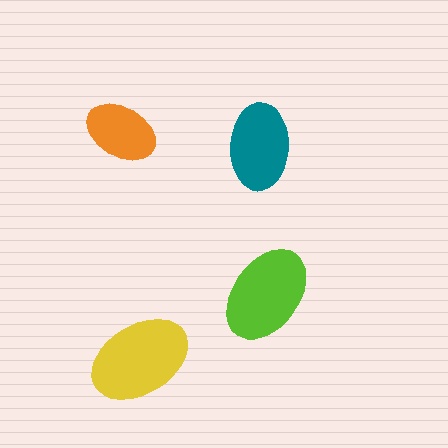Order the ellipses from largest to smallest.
the yellow one, the lime one, the teal one, the orange one.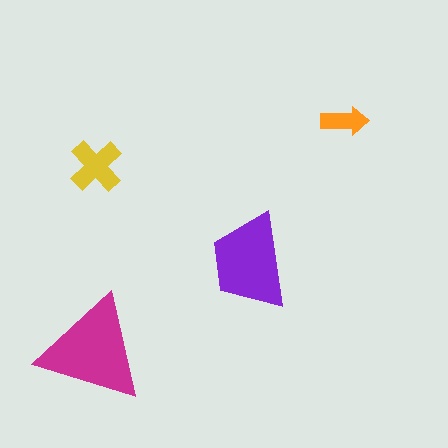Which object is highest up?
The orange arrow is topmost.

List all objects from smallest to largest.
The orange arrow, the yellow cross, the purple trapezoid, the magenta triangle.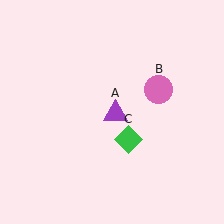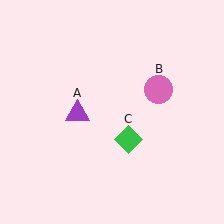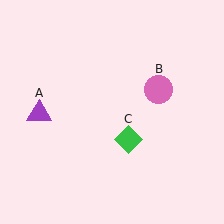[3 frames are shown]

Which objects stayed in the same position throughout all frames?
Pink circle (object B) and green diamond (object C) remained stationary.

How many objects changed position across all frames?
1 object changed position: purple triangle (object A).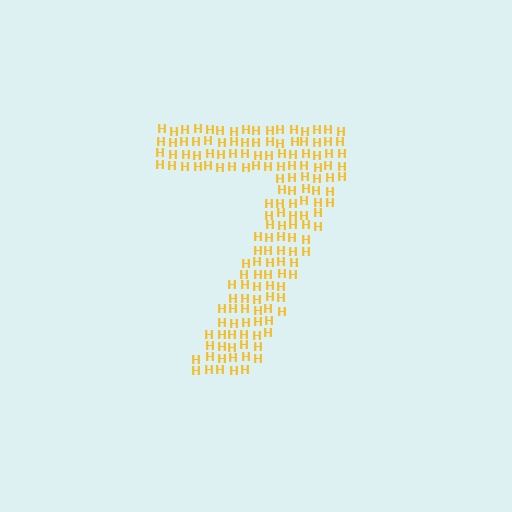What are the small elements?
The small elements are letter H's.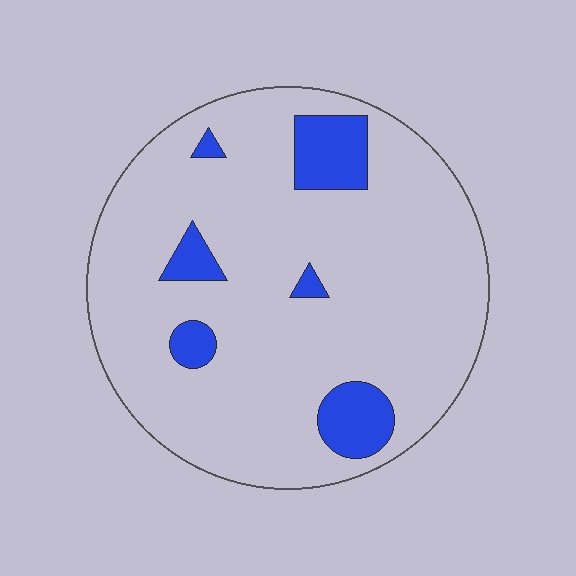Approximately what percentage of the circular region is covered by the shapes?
Approximately 10%.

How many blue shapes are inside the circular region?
6.